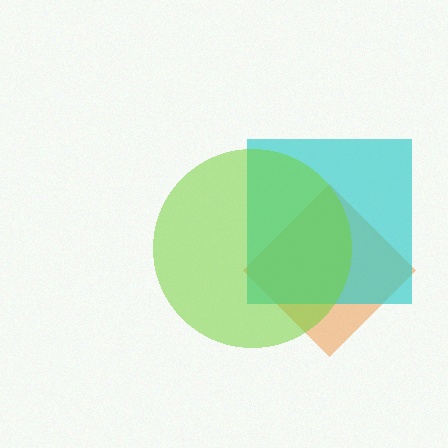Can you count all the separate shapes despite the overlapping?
Yes, there are 3 separate shapes.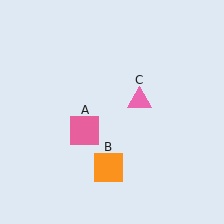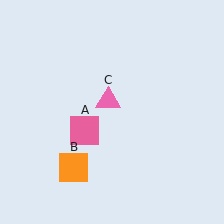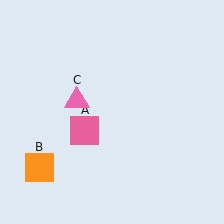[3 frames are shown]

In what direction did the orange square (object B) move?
The orange square (object B) moved left.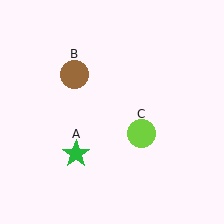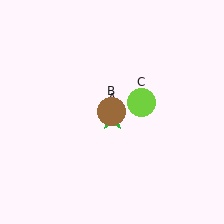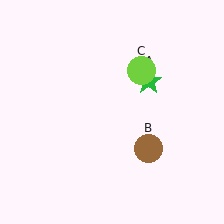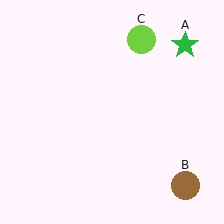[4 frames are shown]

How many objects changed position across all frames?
3 objects changed position: green star (object A), brown circle (object B), lime circle (object C).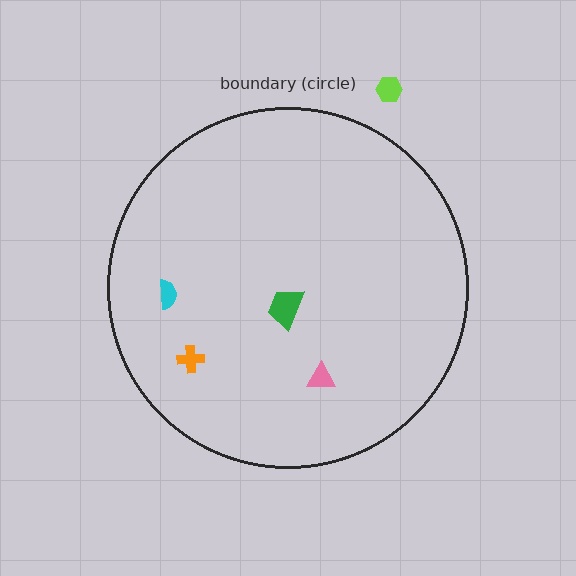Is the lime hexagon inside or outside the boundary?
Outside.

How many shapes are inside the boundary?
4 inside, 1 outside.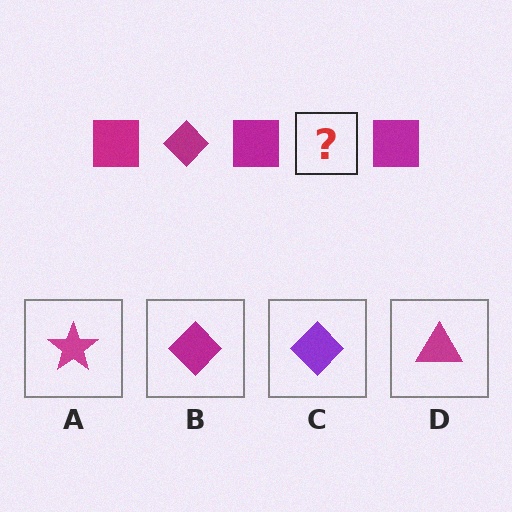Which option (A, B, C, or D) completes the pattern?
B.